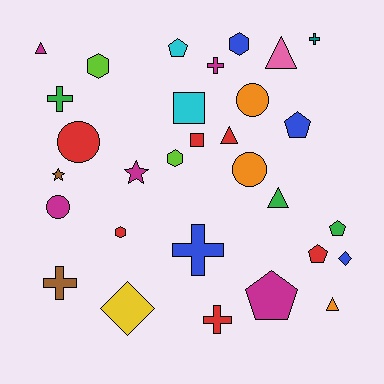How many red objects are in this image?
There are 6 red objects.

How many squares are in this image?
There are 2 squares.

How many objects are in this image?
There are 30 objects.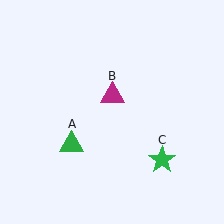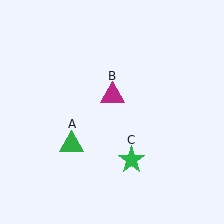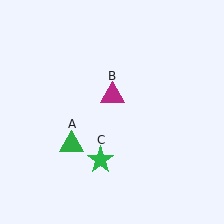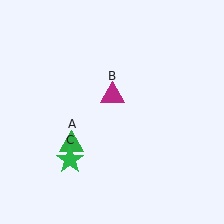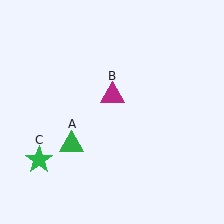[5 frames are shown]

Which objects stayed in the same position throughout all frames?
Green triangle (object A) and magenta triangle (object B) remained stationary.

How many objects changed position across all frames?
1 object changed position: green star (object C).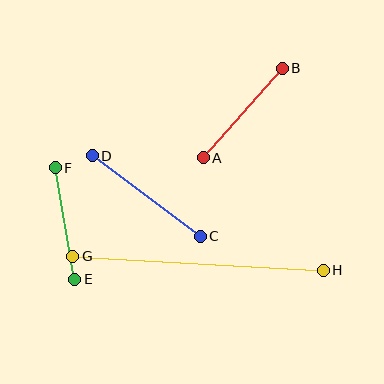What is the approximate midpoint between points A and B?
The midpoint is at approximately (243, 113) pixels.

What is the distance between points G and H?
The distance is approximately 251 pixels.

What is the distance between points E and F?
The distance is approximately 113 pixels.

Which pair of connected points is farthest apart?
Points G and H are farthest apart.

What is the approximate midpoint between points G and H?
The midpoint is at approximately (198, 263) pixels.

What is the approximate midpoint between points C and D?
The midpoint is at approximately (146, 196) pixels.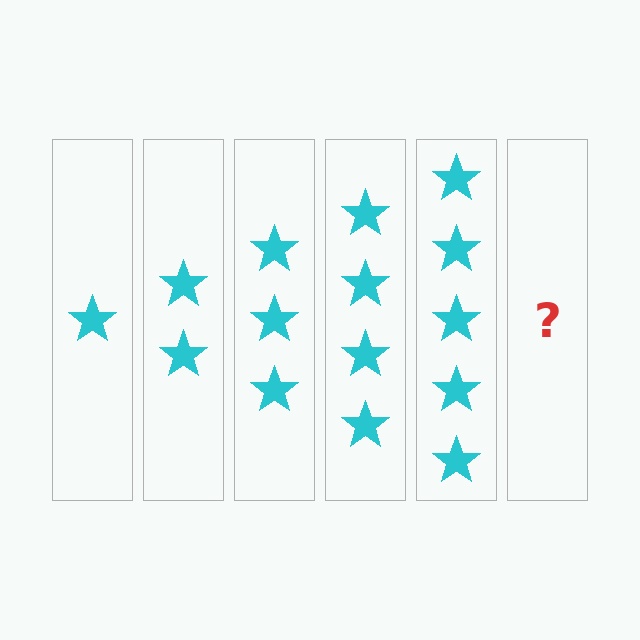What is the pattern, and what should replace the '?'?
The pattern is that each step adds one more star. The '?' should be 6 stars.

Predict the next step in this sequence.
The next step is 6 stars.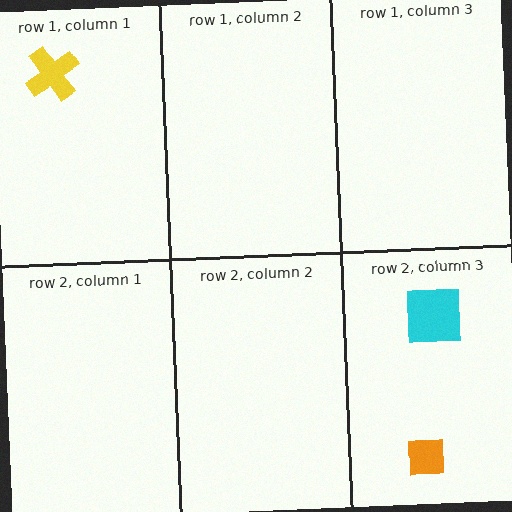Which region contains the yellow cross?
The row 1, column 1 region.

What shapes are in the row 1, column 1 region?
The yellow cross.